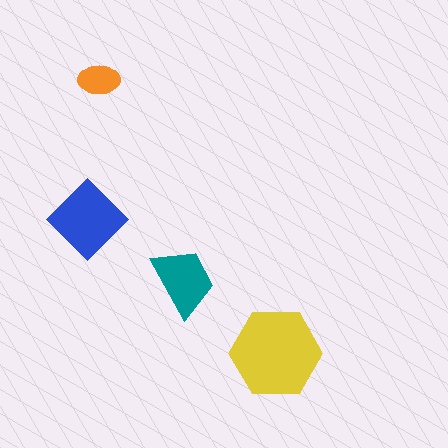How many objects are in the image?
There are 4 objects in the image.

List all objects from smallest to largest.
The orange ellipse, the teal trapezoid, the blue diamond, the yellow hexagon.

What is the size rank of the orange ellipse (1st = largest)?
4th.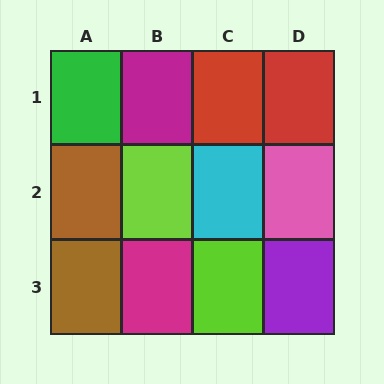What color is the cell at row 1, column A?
Green.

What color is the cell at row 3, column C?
Lime.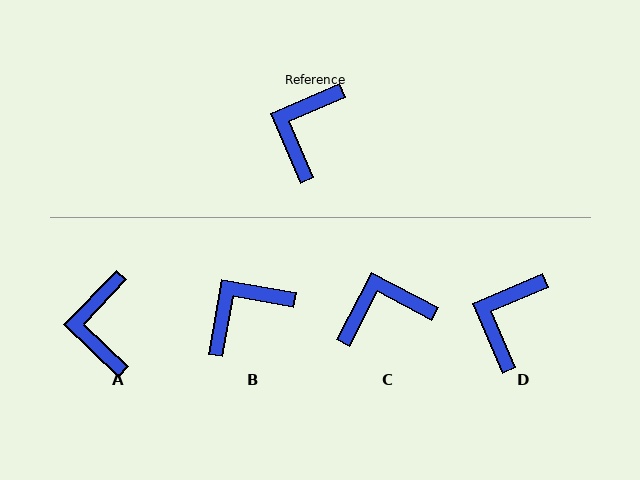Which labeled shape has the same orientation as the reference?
D.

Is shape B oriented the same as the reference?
No, it is off by about 33 degrees.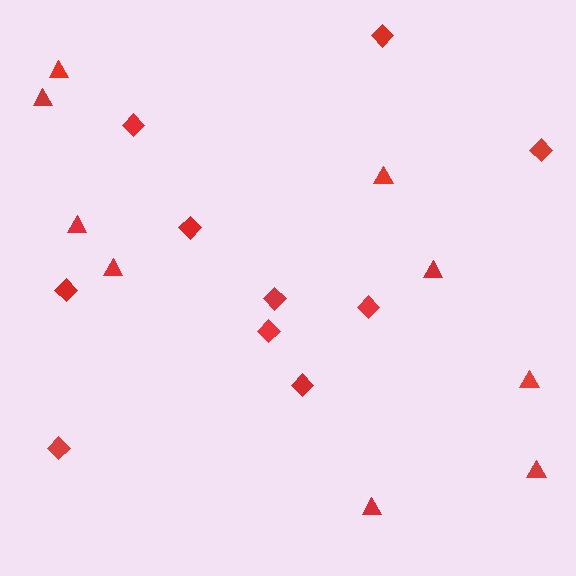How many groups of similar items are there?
There are 2 groups: one group of triangles (9) and one group of diamonds (10).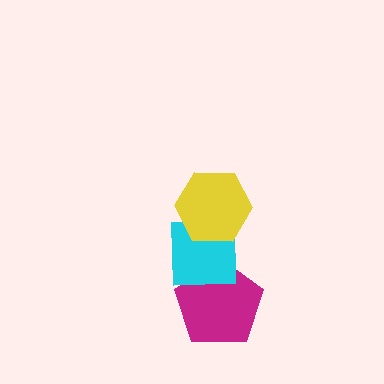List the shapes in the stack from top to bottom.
From top to bottom: the yellow hexagon, the cyan square, the magenta pentagon.